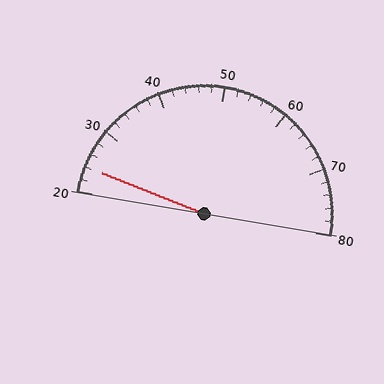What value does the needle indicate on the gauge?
The needle indicates approximately 24.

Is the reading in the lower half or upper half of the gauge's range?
The reading is in the lower half of the range (20 to 80).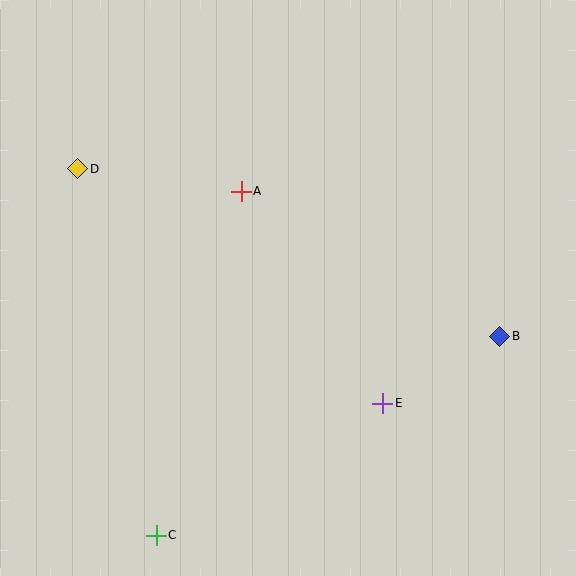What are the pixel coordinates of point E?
Point E is at (383, 403).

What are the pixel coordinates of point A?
Point A is at (241, 191).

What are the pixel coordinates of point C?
Point C is at (156, 535).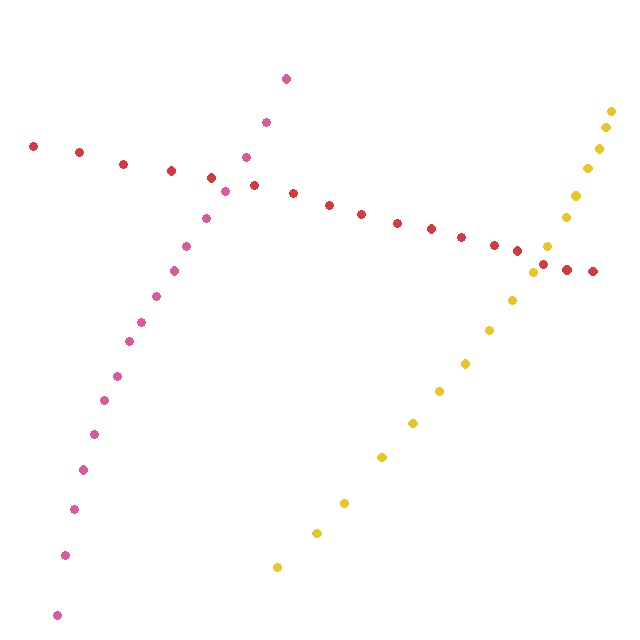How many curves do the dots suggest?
There are 3 distinct paths.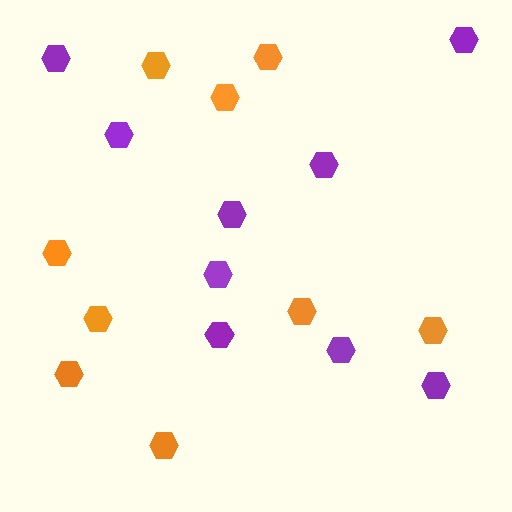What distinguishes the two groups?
There are 2 groups: one group of orange hexagons (9) and one group of purple hexagons (9).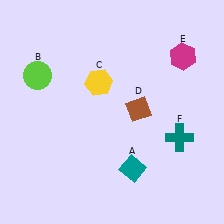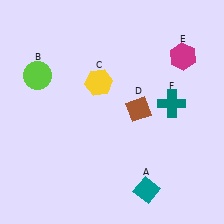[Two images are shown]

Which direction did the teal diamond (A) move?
The teal diamond (A) moved down.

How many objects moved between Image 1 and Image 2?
2 objects moved between the two images.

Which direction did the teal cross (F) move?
The teal cross (F) moved up.